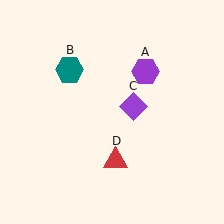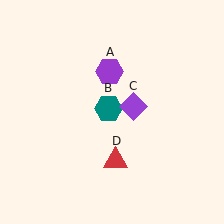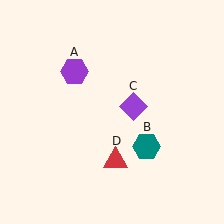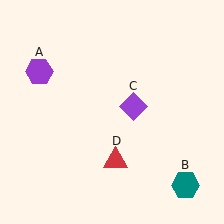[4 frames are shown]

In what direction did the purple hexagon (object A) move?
The purple hexagon (object A) moved left.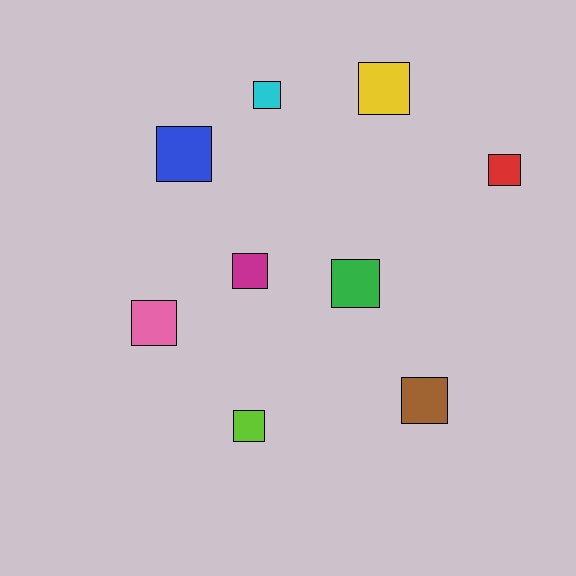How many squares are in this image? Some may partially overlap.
There are 9 squares.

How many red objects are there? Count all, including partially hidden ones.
There is 1 red object.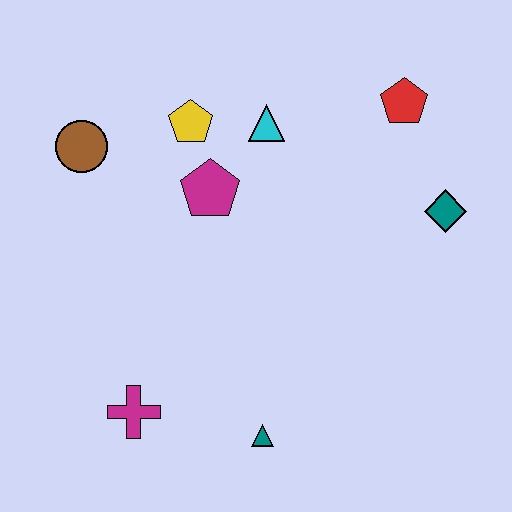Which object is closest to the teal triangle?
The magenta cross is closest to the teal triangle.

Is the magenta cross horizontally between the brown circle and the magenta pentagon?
Yes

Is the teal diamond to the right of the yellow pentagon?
Yes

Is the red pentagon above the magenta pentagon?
Yes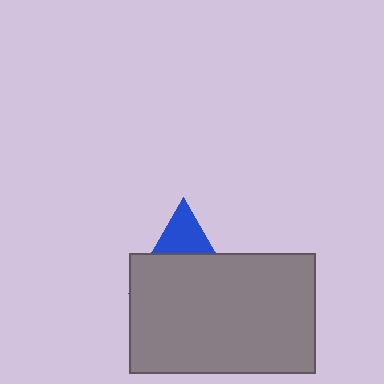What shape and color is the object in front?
The object in front is a gray rectangle.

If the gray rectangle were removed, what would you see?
You would see the complete blue triangle.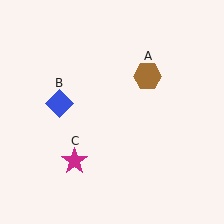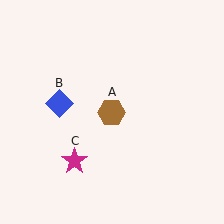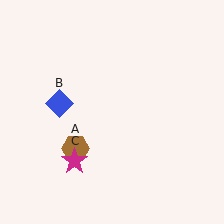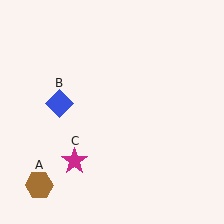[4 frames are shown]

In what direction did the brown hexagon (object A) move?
The brown hexagon (object A) moved down and to the left.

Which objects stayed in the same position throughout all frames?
Blue diamond (object B) and magenta star (object C) remained stationary.